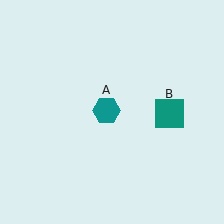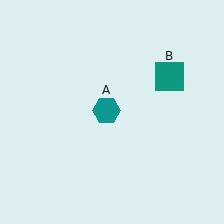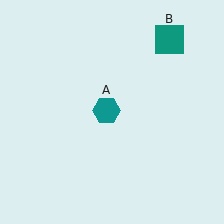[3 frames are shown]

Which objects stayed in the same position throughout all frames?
Teal hexagon (object A) remained stationary.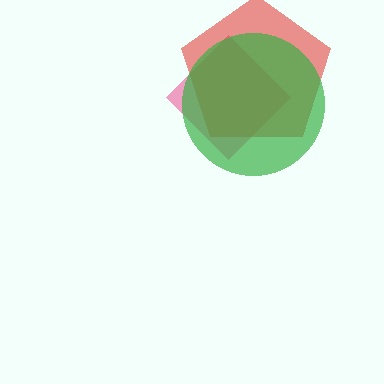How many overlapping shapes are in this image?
There are 3 overlapping shapes in the image.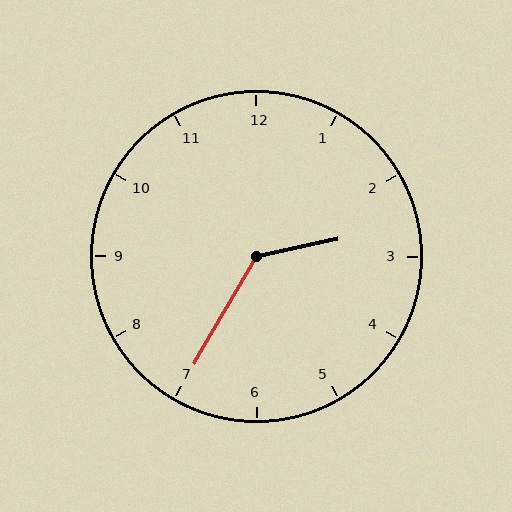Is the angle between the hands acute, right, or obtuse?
It is obtuse.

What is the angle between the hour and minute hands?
Approximately 132 degrees.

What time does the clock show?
2:35.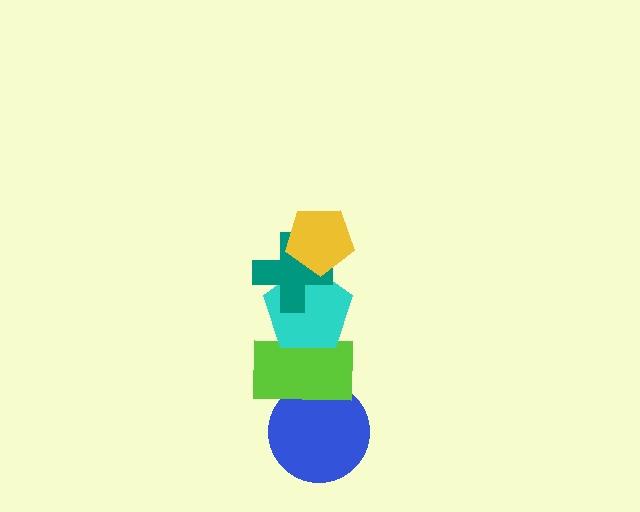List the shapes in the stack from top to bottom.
From top to bottom: the yellow pentagon, the teal cross, the cyan pentagon, the lime rectangle, the blue circle.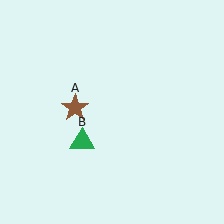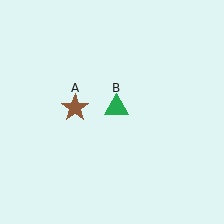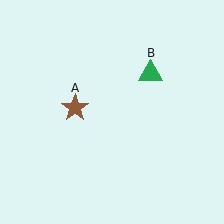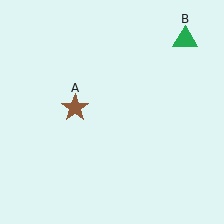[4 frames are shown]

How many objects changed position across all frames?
1 object changed position: green triangle (object B).